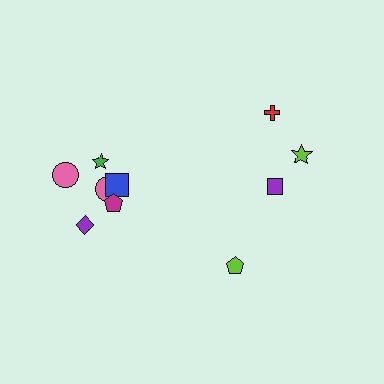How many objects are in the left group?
There are 6 objects.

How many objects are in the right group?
There are 4 objects.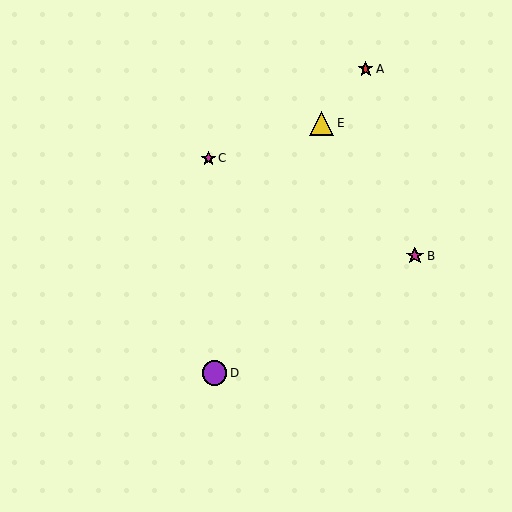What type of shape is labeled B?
Shape B is a magenta star.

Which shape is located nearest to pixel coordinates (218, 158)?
The magenta star (labeled C) at (208, 158) is nearest to that location.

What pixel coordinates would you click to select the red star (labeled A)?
Click at (366, 69) to select the red star A.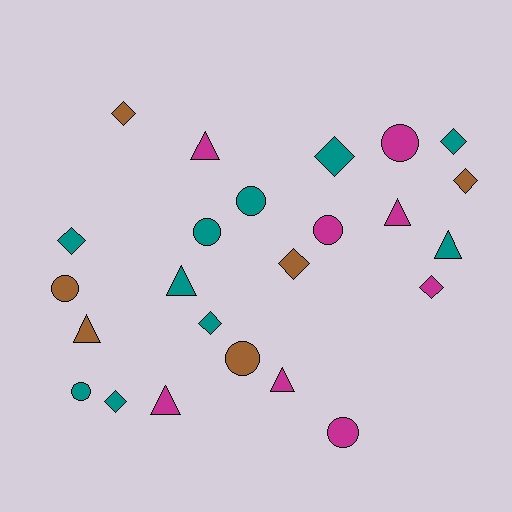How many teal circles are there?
There are 3 teal circles.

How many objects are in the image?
There are 24 objects.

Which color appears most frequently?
Teal, with 10 objects.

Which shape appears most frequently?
Diamond, with 9 objects.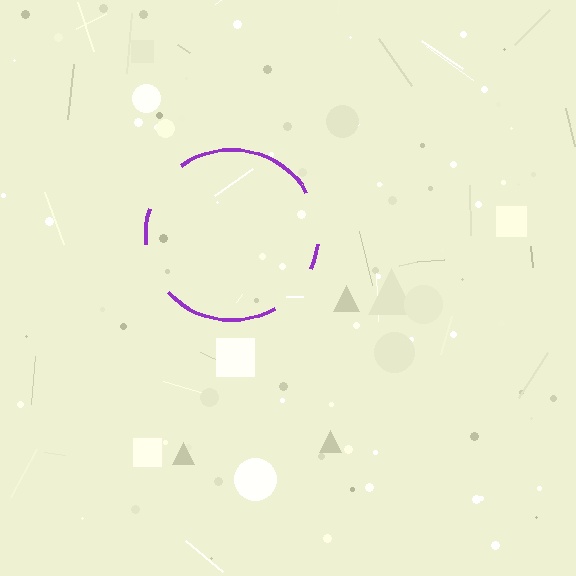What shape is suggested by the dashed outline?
The dashed outline suggests a circle.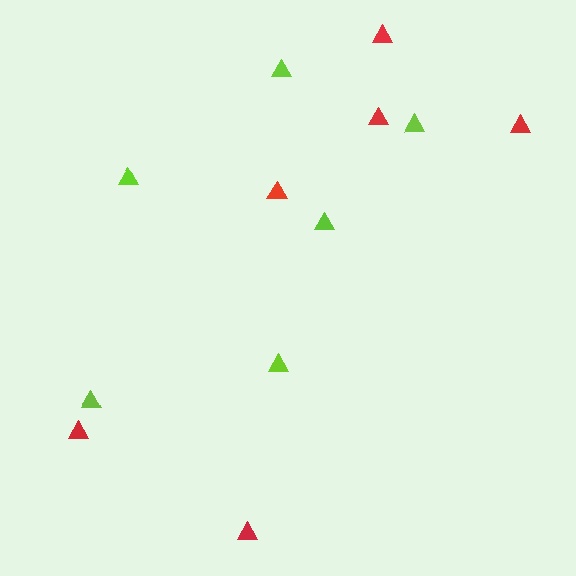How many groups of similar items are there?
There are 2 groups: one group of red triangles (6) and one group of lime triangles (6).